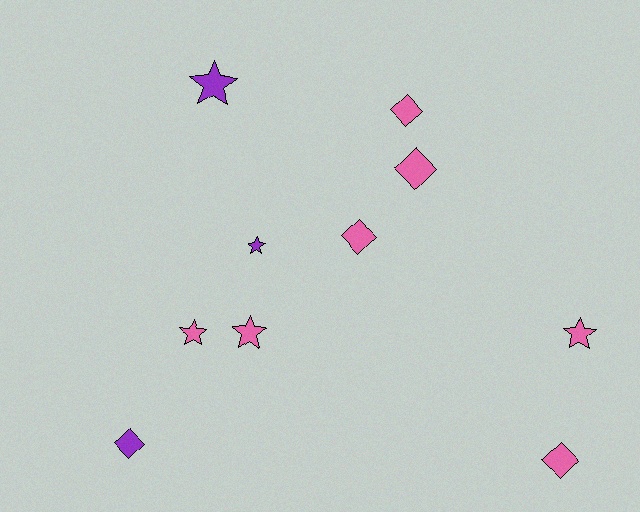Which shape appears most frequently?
Star, with 5 objects.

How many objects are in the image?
There are 10 objects.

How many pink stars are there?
There are 3 pink stars.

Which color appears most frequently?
Pink, with 7 objects.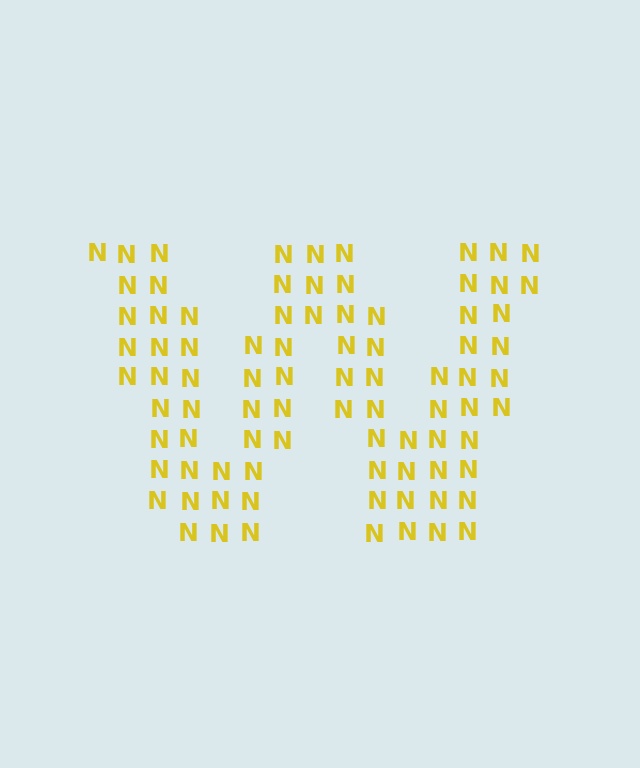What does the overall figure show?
The overall figure shows the letter W.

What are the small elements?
The small elements are letter N's.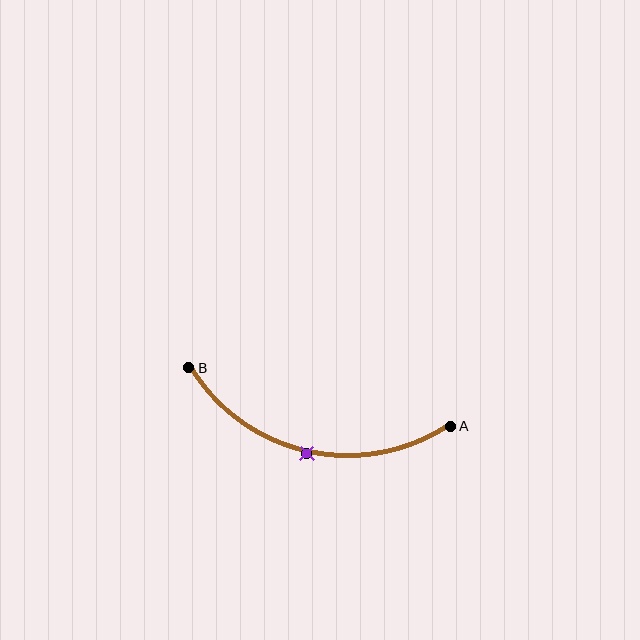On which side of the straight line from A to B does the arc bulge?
The arc bulges below the straight line connecting A and B.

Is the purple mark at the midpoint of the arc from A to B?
Yes. The purple mark lies on the arc at equal arc-length from both A and B — it is the arc midpoint.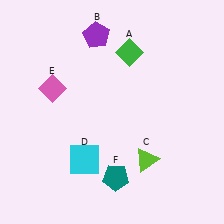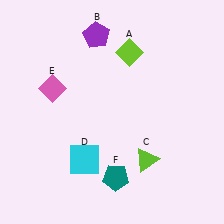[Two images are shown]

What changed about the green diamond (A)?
In Image 1, A is green. In Image 2, it changed to lime.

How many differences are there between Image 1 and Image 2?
There is 1 difference between the two images.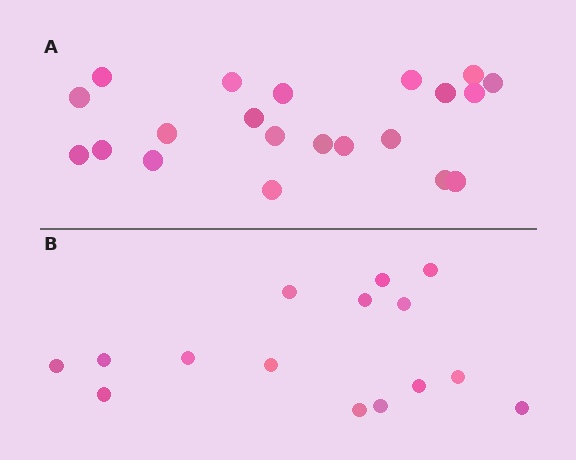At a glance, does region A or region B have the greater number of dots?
Region A (the top region) has more dots.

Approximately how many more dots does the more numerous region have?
Region A has about 6 more dots than region B.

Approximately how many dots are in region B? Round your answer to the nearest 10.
About 20 dots. (The exact count is 15, which rounds to 20.)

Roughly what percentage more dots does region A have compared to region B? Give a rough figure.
About 40% more.